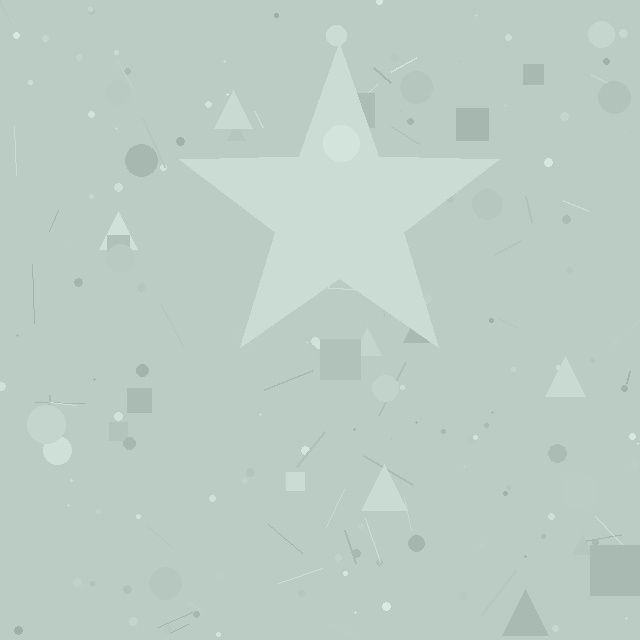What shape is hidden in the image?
A star is hidden in the image.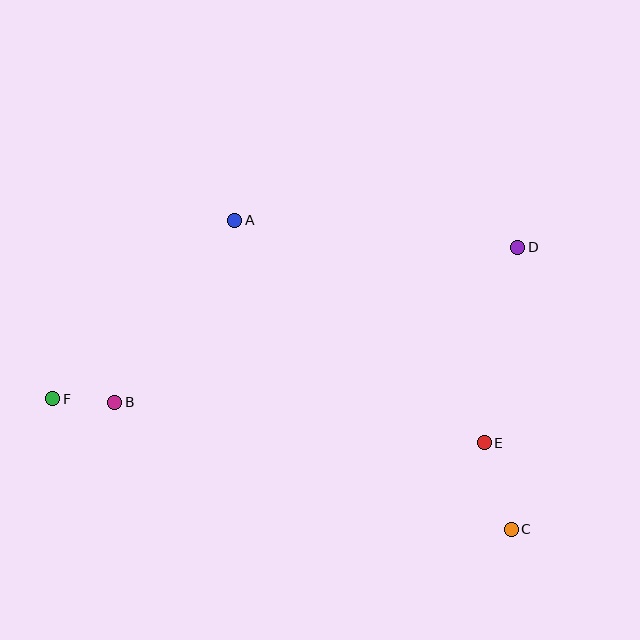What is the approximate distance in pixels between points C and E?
The distance between C and E is approximately 91 pixels.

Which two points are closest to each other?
Points B and F are closest to each other.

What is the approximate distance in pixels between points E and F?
The distance between E and F is approximately 434 pixels.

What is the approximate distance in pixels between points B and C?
The distance between B and C is approximately 416 pixels.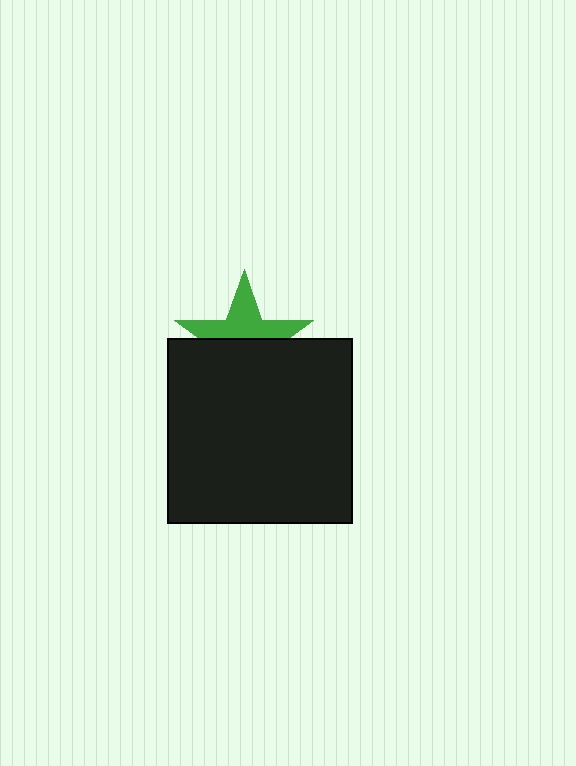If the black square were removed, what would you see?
You would see the complete green star.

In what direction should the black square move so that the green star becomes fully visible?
The black square should move down. That is the shortest direction to clear the overlap and leave the green star fully visible.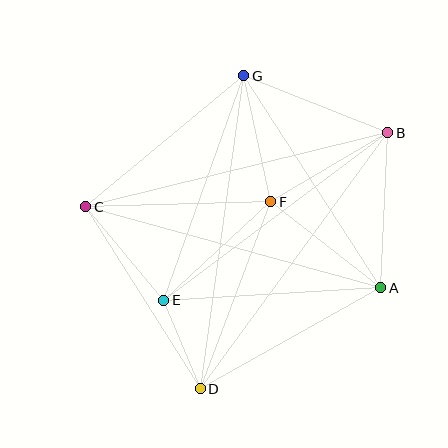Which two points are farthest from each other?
Points B and D are farthest from each other.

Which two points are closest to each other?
Points D and E are closest to each other.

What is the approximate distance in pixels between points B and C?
The distance between B and C is approximately 311 pixels.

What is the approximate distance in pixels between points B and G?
The distance between B and G is approximately 155 pixels.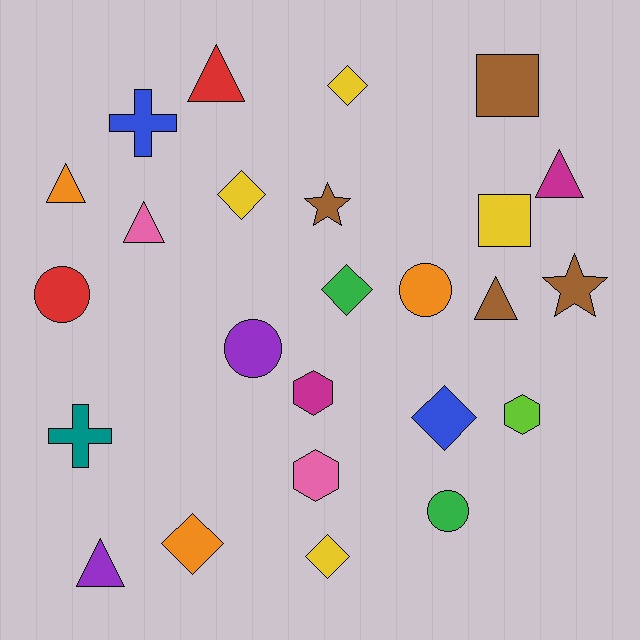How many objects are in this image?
There are 25 objects.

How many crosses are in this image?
There are 2 crosses.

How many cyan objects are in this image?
There are no cyan objects.